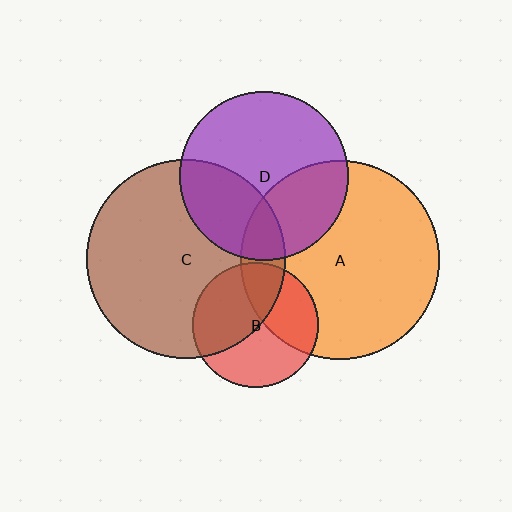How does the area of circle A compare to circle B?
Approximately 2.5 times.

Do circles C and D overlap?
Yes.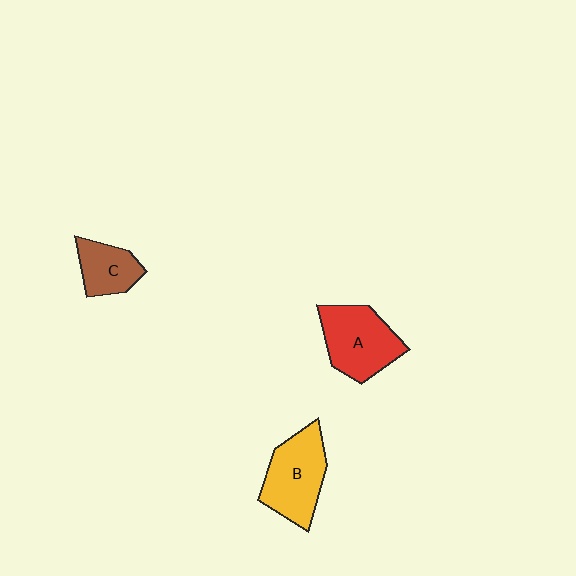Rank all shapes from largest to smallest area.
From largest to smallest: B (yellow), A (red), C (brown).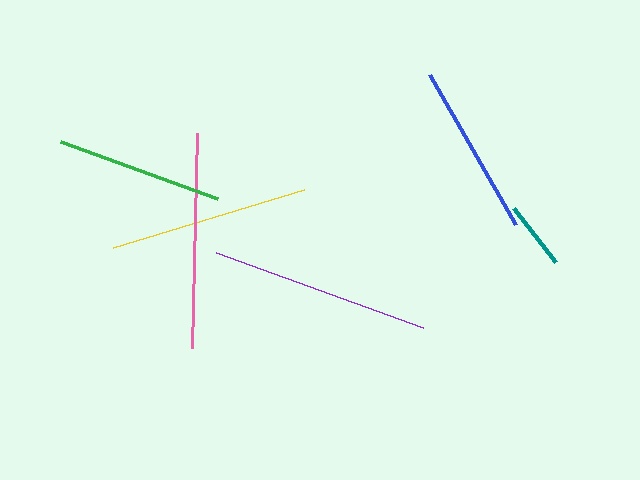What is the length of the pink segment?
The pink segment is approximately 215 pixels long.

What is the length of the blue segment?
The blue segment is approximately 173 pixels long.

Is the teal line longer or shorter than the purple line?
The purple line is longer than the teal line.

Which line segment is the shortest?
The teal line is the shortest at approximately 68 pixels.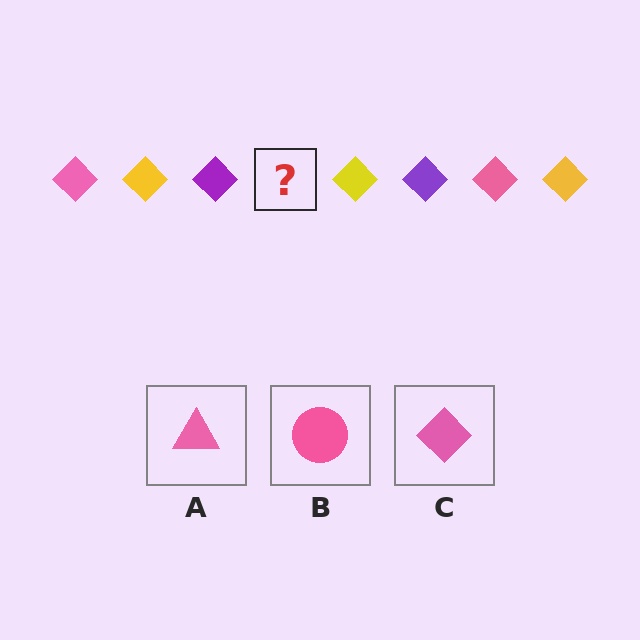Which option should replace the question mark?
Option C.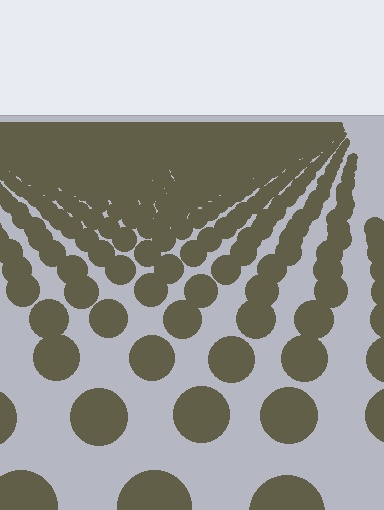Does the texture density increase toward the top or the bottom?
Density increases toward the top.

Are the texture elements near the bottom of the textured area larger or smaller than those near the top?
Larger. Near the bottom, elements are closer to the viewer and appear at a bigger on-screen size.